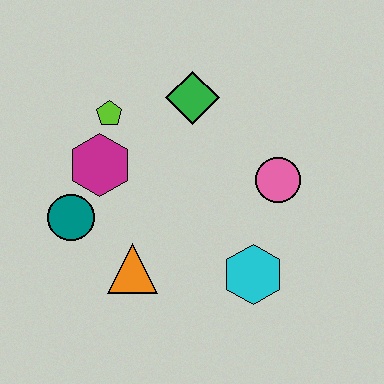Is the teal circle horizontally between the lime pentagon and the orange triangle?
No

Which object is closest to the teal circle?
The magenta hexagon is closest to the teal circle.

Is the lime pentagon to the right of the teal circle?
Yes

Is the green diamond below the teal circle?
No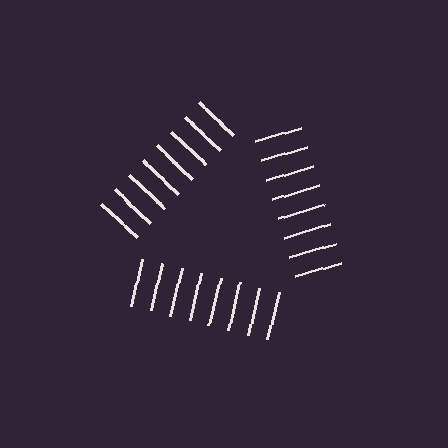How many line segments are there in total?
24 — 8 along each of the 3 edges.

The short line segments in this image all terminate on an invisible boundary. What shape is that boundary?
An illusory triangle — the line segments terminate on its edges but no continuous stroke is drawn.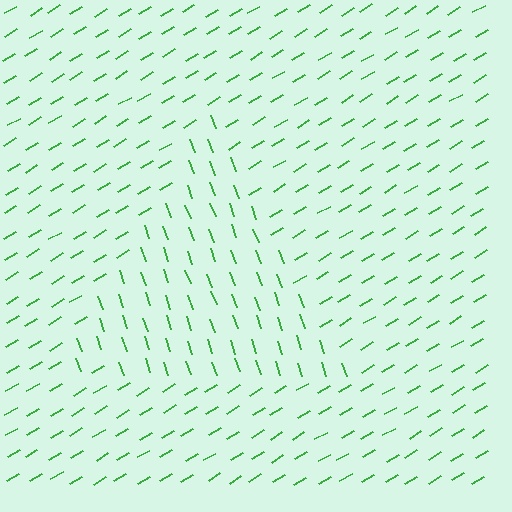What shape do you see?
I see a triangle.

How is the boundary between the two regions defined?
The boundary is defined purely by a change in line orientation (approximately 79 degrees difference). All lines are the same color and thickness.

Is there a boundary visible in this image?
Yes, there is a texture boundary formed by a change in line orientation.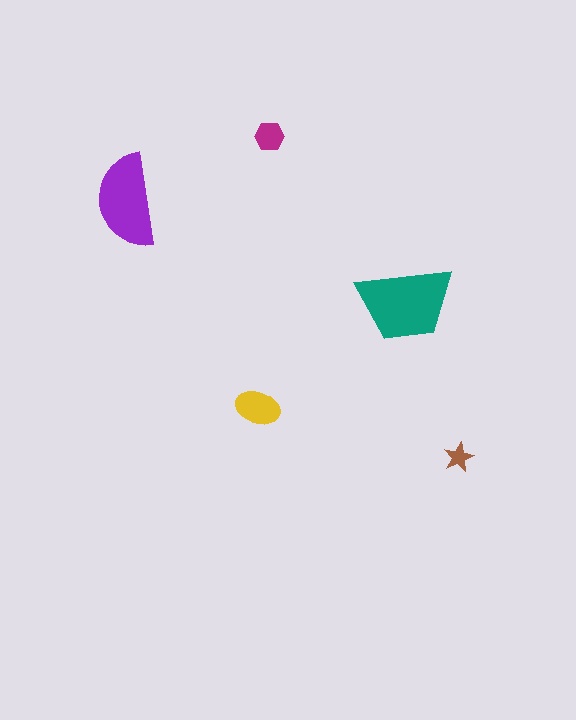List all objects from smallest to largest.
The brown star, the magenta hexagon, the yellow ellipse, the purple semicircle, the teal trapezoid.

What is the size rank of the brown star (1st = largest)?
5th.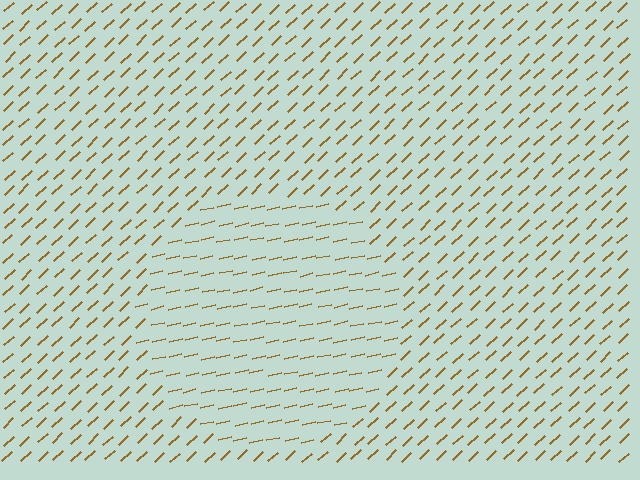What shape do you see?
I see a circle.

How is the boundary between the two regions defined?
The boundary is defined purely by a change in line orientation (approximately 30 degrees difference). All lines are the same color and thickness.